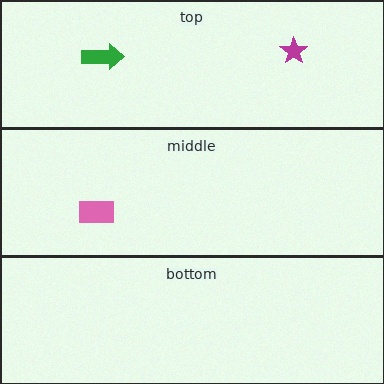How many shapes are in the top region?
2.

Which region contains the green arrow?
The top region.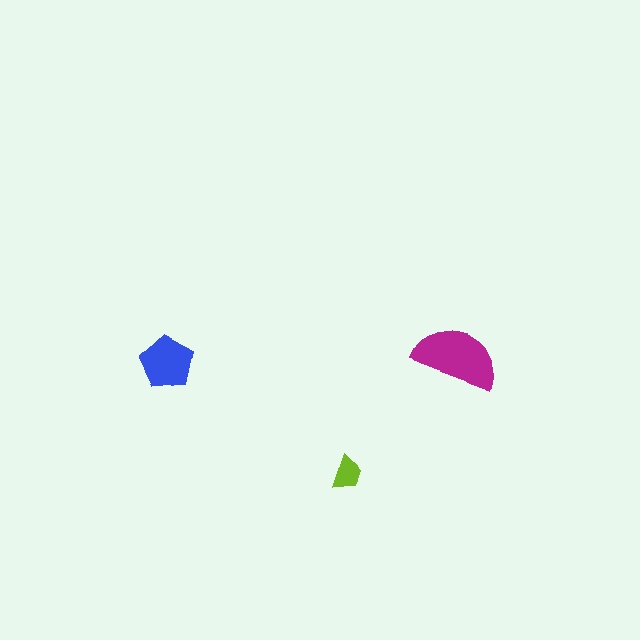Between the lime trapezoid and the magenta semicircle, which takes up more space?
The magenta semicircle.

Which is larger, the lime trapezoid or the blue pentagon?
The blue pentagon.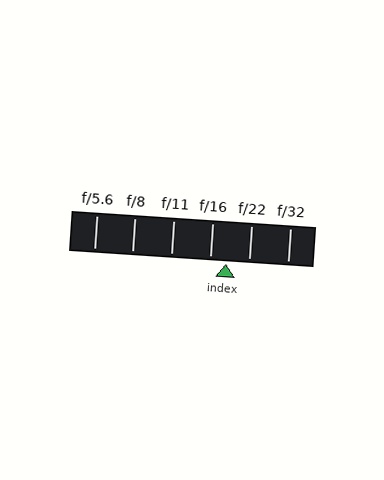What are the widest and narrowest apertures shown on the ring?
The widest aperture shown is f/5.6 and the narrowest is f/32.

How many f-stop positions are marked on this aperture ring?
There are 6 f-stop positions marked.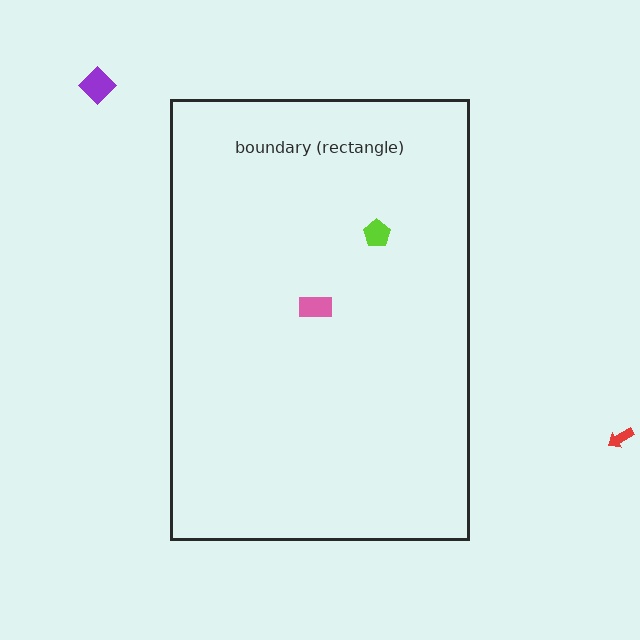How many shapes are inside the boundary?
2 inside, 2 outside.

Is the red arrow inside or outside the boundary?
Outside.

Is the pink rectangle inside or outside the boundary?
Inside.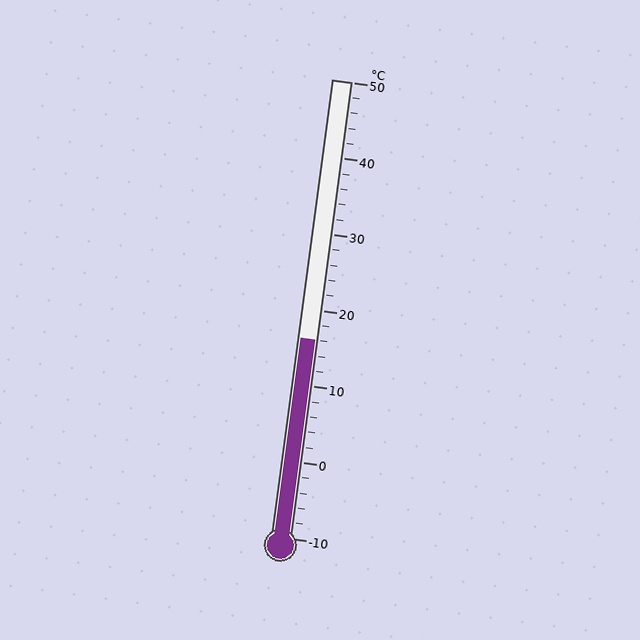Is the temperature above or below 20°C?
The temperature is below 20°C.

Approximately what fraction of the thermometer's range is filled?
The thermometer is filled to approximately 45% of its range.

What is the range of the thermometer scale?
The thermometer scale ranges from -10°C to 50°C.